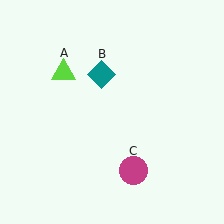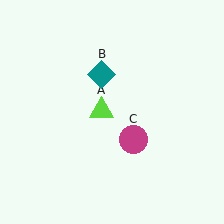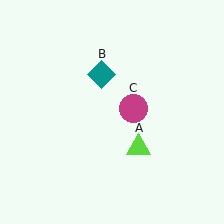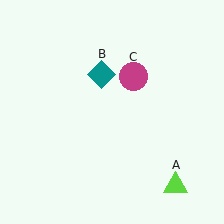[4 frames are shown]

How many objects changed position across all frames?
2 objects changed position: lime triangle (object A), magenta circle (object C).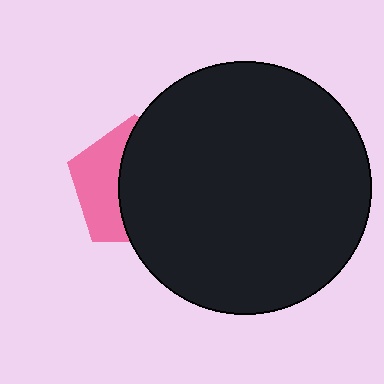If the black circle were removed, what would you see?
You would see the complete pink pentagon.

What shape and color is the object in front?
The object in front is a black circle.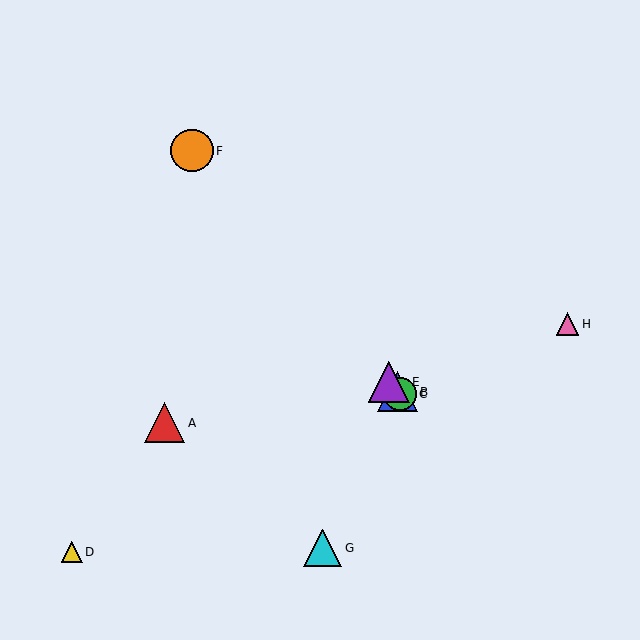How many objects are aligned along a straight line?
4 objects (B, C, E, F) are aligned along a straight line.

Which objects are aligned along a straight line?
Objects B, C, E, F are aligned along a straight line.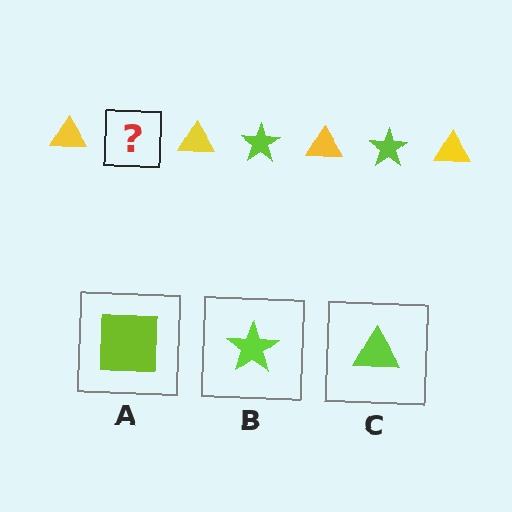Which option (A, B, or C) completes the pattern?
B.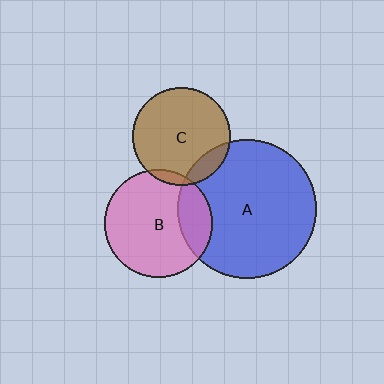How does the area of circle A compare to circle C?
Approximately 2.0 times.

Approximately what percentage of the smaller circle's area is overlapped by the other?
Approximately 20%.